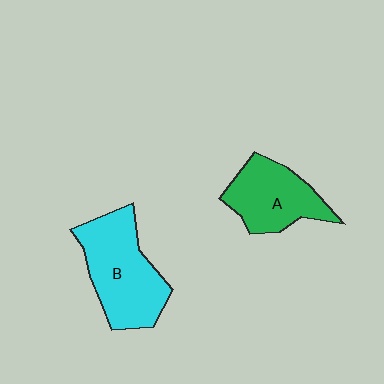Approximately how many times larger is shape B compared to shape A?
Approximately 1.3 times.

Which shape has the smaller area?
Shape A (green).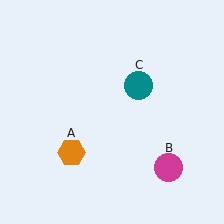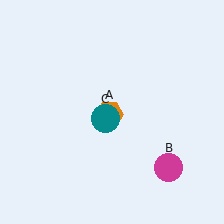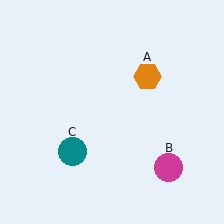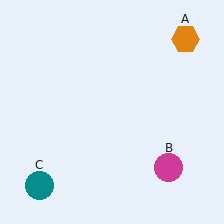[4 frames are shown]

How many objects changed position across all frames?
2 objects changed position: orange hexagon (object A), teal circle (object C).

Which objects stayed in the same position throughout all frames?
Magenta circle (object B) remained stationary.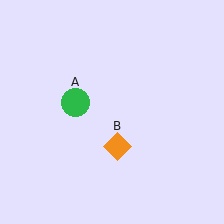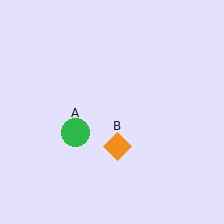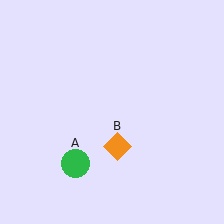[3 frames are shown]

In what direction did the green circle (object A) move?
The green circle (object A) moved down.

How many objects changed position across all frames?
1 object changed position: green circle (object A).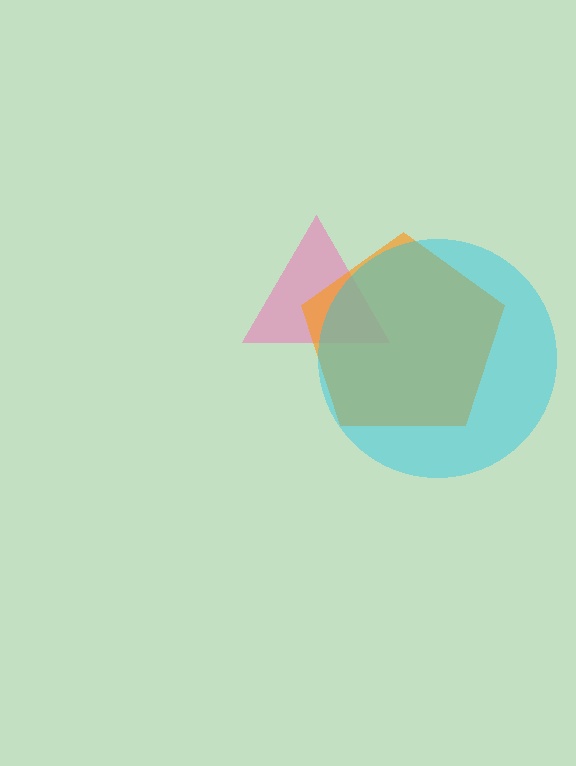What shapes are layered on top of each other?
The layered shapes are: a pink triangle, an orange pentagon, a cyan circle.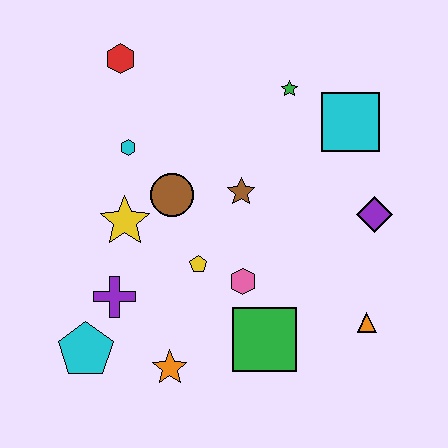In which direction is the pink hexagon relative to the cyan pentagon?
The pink hexagon is to the right of the cyan pentagon.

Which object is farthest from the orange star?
The red hexagon is farthest from the orange star.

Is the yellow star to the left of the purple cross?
No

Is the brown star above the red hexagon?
No